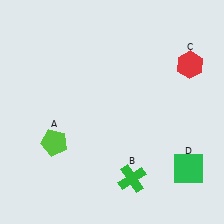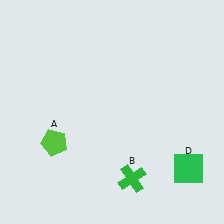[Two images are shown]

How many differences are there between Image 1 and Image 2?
There is 1 difference between the two images.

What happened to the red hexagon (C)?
The red hexagon (C) was removed in Image 2. It was in the top-right area of Image 1.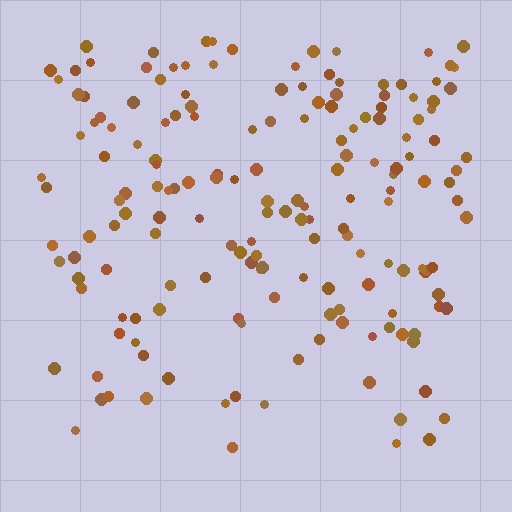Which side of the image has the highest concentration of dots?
The top.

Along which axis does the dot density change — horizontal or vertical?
Vertical.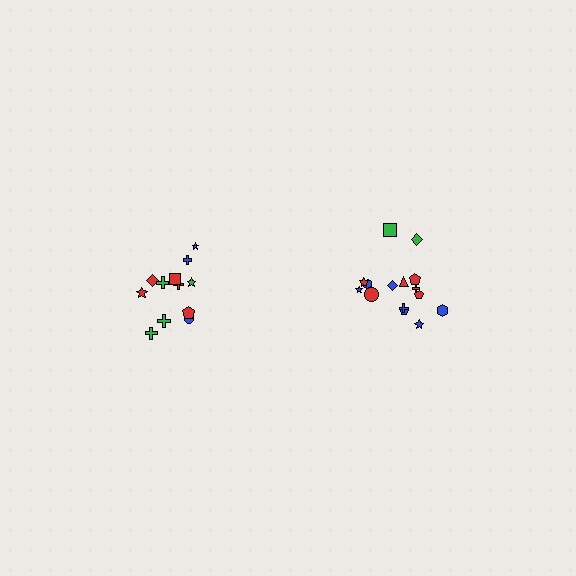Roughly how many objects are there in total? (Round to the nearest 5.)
Roughly 25 objects in total.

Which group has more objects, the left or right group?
The right group.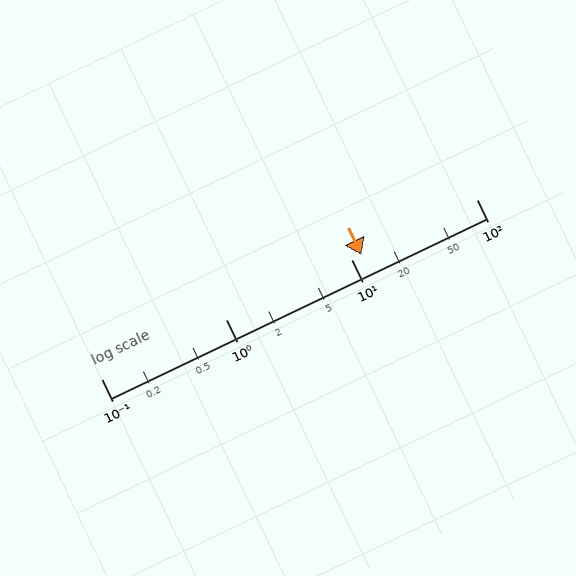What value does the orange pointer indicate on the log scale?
The pointer indicates approximately 12.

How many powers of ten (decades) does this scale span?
The scale spans 3 decades, from 0.1 to 100.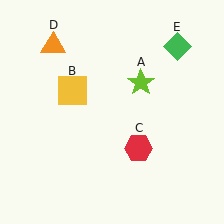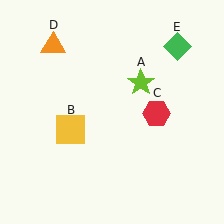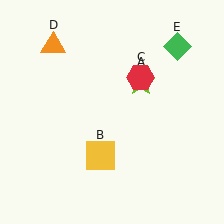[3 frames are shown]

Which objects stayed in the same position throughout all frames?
Lime star (object A) and orange triangle (object D) and green diamond (object E) remained stationary.